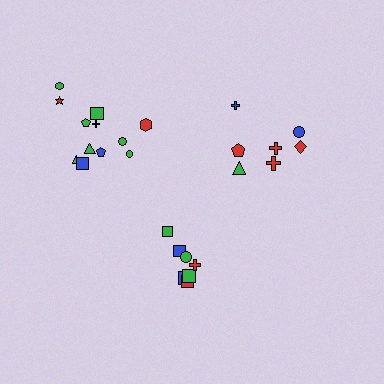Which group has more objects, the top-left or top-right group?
The top-left group.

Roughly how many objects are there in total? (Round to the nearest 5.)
Roughly 25 objects in total.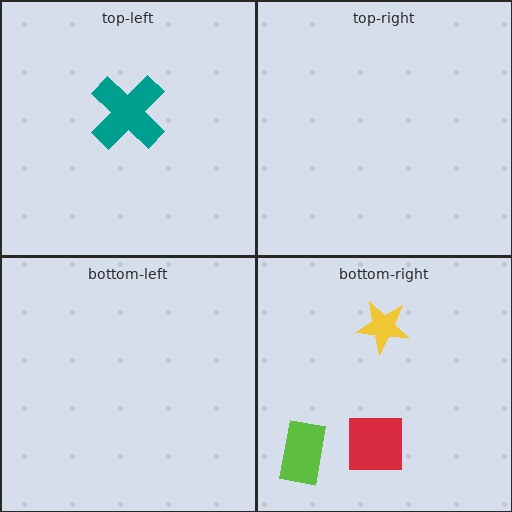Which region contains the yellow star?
The bottom-right region.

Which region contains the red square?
The bottom-right region.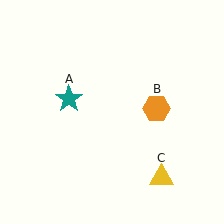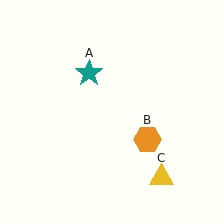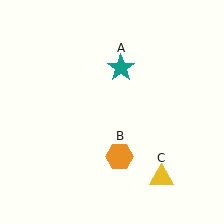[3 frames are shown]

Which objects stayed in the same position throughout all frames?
Yellow triangle (object C) remained stationary.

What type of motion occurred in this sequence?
The teal star (object A), orange hexagon (object B) rotated clockwise around the center of the scene.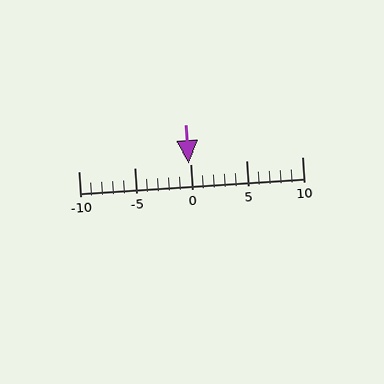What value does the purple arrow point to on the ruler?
The purple arrow points to approximately 0.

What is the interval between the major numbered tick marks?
The major tick marks are spaced 5 units apart.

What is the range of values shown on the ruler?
The ruler shows values from -10 to 10.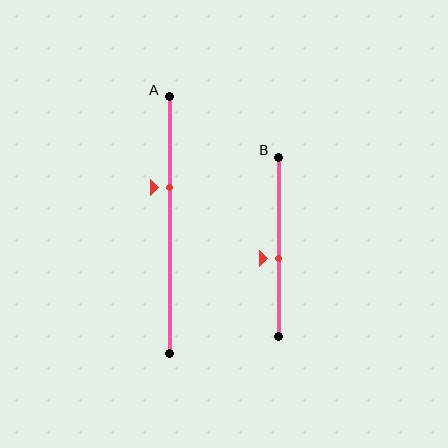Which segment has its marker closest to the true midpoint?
Segment B has its marker closest to the true midpoint.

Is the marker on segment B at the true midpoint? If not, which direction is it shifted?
No, the marker on segment B is shifted downward by about 7% of the segment length.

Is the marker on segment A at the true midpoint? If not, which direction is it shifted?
No, the marker on segment A is shifted upward by about 15% of the segment length.